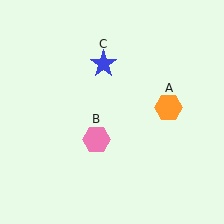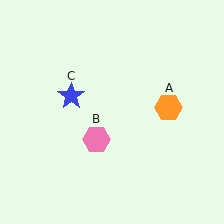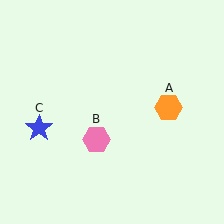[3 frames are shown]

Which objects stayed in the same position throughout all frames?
Orange hexagon (object A) and pink hexagon (object B) remained stationary.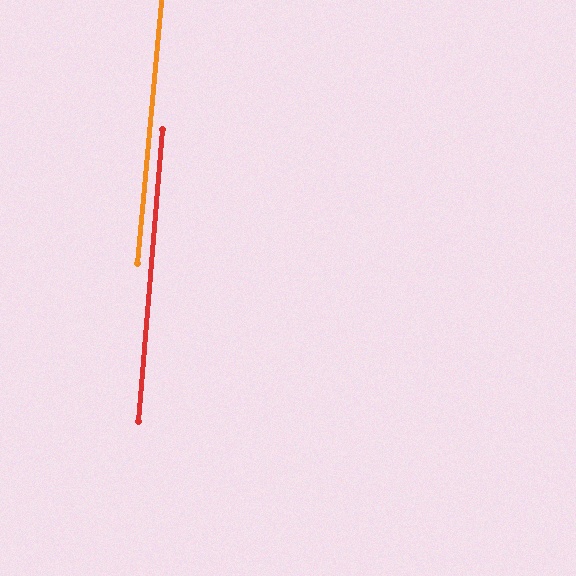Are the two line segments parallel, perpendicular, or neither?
Parallel — their directions differ by only 0.6°.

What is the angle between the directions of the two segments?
Approximately 1 degree.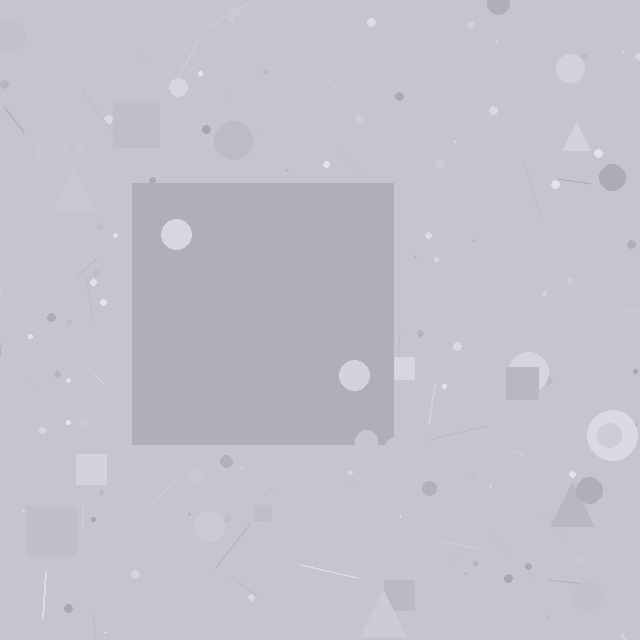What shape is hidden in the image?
A square is hidden in the image.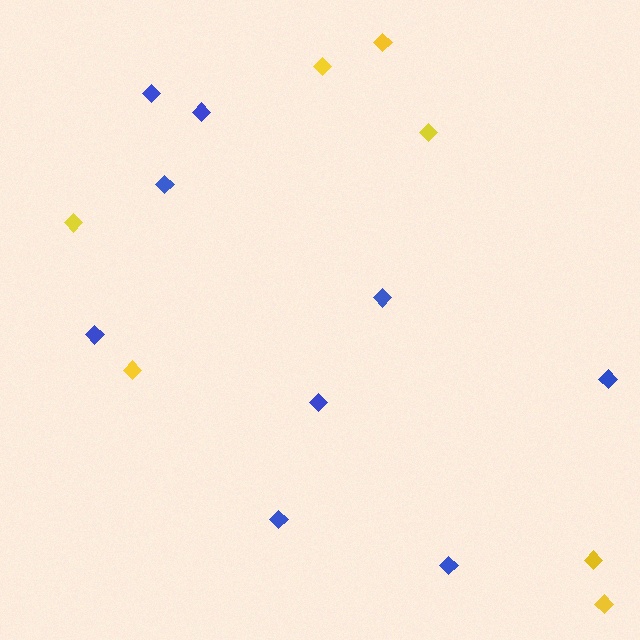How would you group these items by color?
There are 2 groups: one group of yellow diamonds (7) and one group of blue diamonds (9).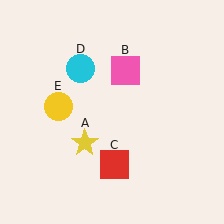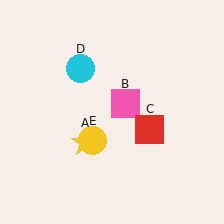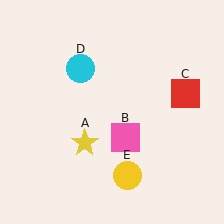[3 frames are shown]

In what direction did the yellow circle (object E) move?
The yellow circle (object E) moved down and to the right.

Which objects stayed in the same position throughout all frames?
Yellow star (object A) and cyan circle (object D) remained stationary.